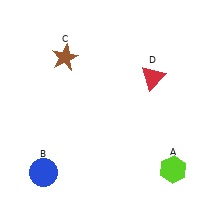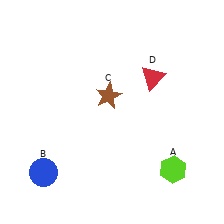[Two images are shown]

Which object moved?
The brown star (C) moved right.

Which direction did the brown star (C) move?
The brown star (C) moved right.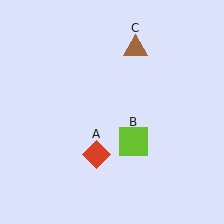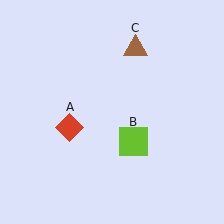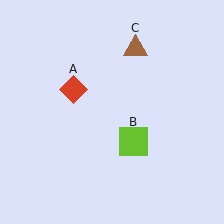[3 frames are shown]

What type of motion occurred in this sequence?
The red diamond (object A) rotated clockwise around the center of the scene.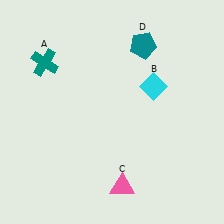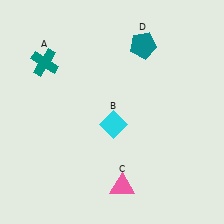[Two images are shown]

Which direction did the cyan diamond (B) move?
The cyan diamond (B) moved left.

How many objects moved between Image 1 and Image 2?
1 object moved between the two images.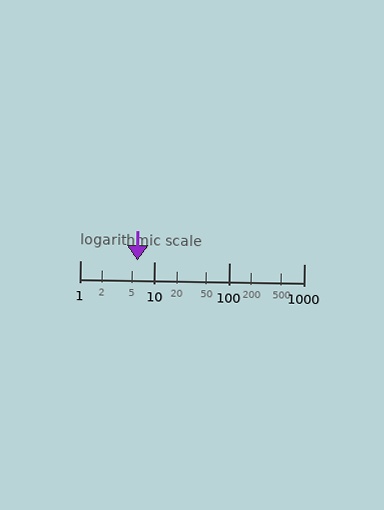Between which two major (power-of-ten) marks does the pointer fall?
The pointer is between 1 and 10.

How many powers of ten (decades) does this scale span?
The scale spans 3 decades, from 1 to 1000.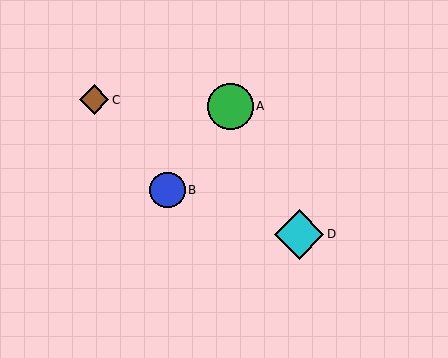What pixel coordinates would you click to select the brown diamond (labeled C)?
Click at (94, 100) to select the brown diamond C.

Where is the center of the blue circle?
The center of the blue circle is at (167, 190).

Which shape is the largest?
The cyan diamond (labeled D) is the largest.